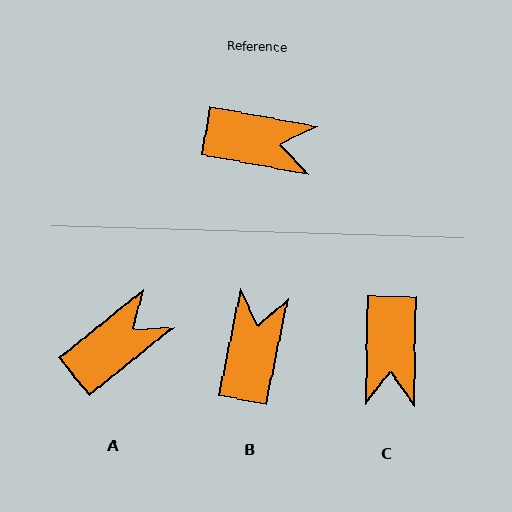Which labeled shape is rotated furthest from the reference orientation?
B, about 89 degrees away.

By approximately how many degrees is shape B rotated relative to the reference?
Approximately 89 degrees counter-clockwise.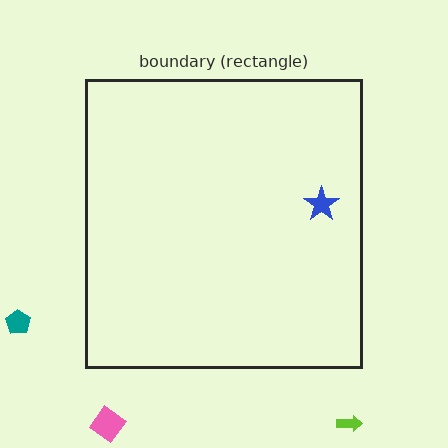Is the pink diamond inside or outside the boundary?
Outside.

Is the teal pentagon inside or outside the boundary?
Outside.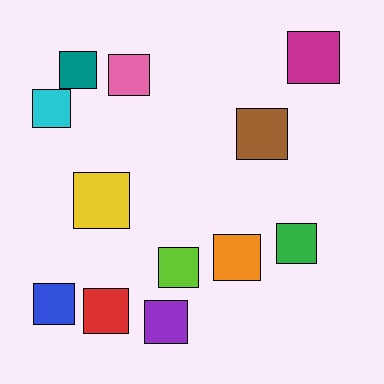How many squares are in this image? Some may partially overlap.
There are 12 squares.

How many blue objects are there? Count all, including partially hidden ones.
There is 1 blue object.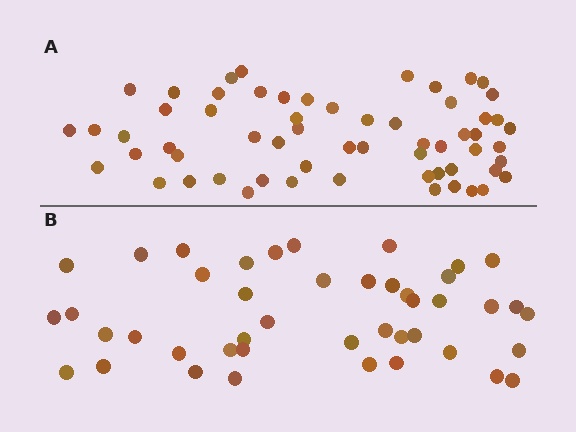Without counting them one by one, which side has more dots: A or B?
Region A (the top region) has more dots.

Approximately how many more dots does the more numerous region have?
Region A has approximately 15 more dots than region B.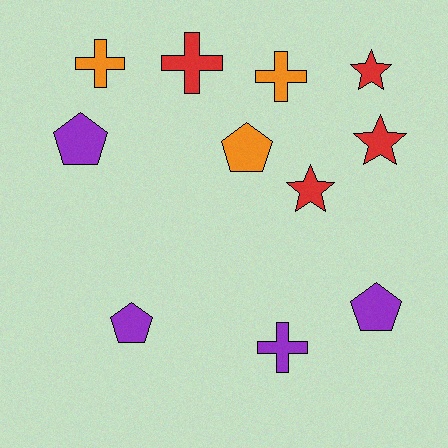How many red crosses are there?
There is 1 red cross.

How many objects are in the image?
There are 11 objects.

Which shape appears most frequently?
Pentagon, with 4 objects.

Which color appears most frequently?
Purple, with 4 objects.